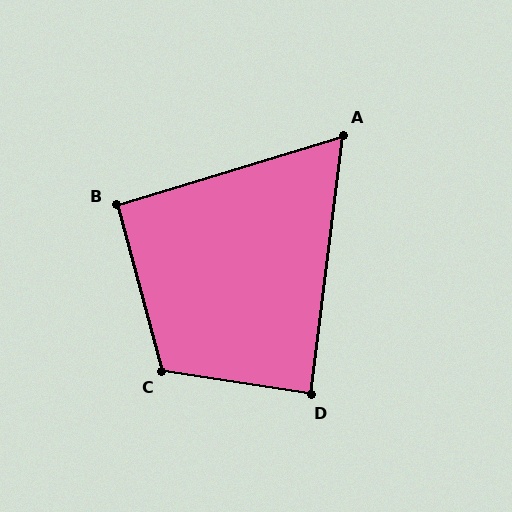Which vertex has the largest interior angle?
C, at approximately 114 degrees.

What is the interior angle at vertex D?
Approximately 88 degrees (approximately right).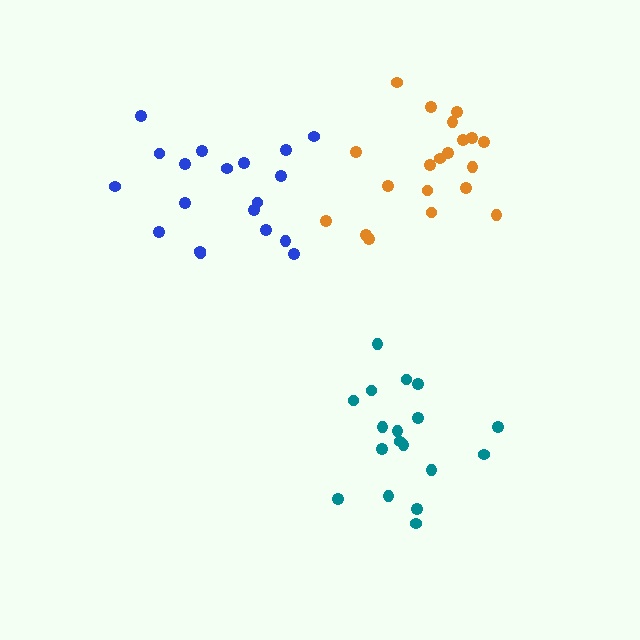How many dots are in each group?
Group 1: 18 dots, Group 2: 20 dots, Group 3: 19 dots (57 total).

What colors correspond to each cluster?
The clusters are colored: teal, orange, blue.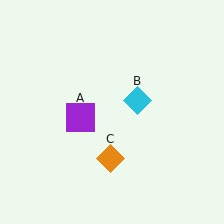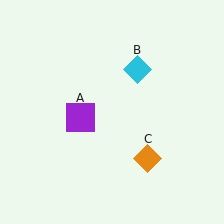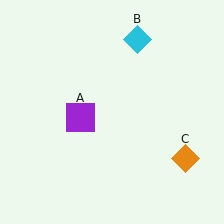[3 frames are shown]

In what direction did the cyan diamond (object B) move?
The cyan diamond (object B) moved up.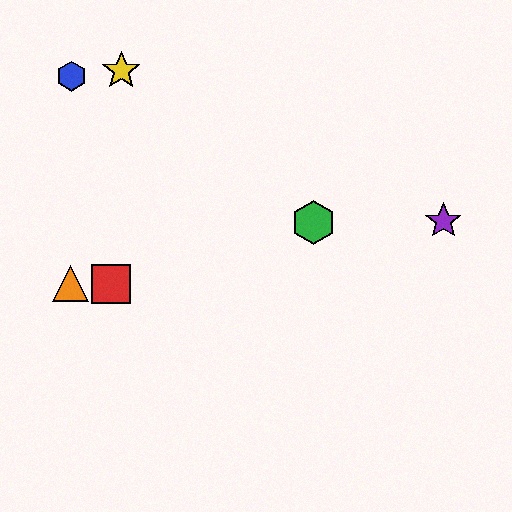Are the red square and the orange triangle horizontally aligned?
Yes, both are at y≈284.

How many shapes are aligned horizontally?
2 shapes (the red square, the orange triangle) are aligned horizontally.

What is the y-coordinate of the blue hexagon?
The blue hexagon is at y≈76.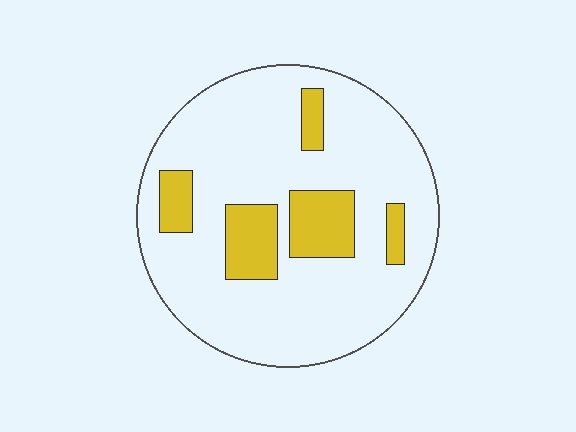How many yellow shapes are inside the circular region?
5.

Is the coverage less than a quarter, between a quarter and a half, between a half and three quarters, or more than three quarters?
Less than a quarter.